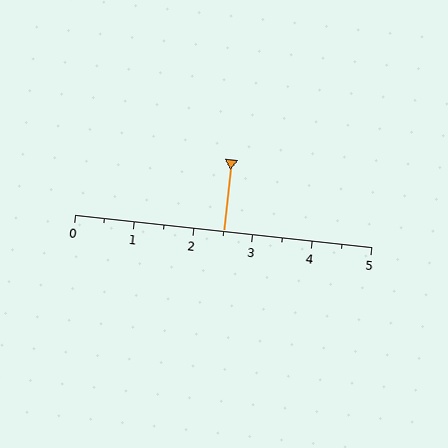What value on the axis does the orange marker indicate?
The marker indicates approximately 2.5.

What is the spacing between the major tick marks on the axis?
The major ticks are spaced 1 apart.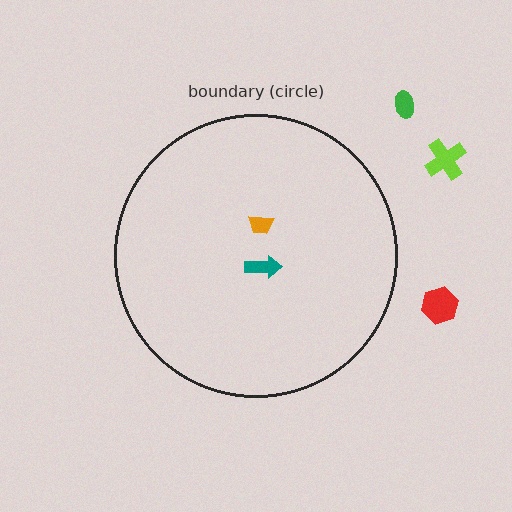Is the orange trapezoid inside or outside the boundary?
Inside.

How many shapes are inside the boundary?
2 inside, 3 outside.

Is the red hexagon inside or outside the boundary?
Outside.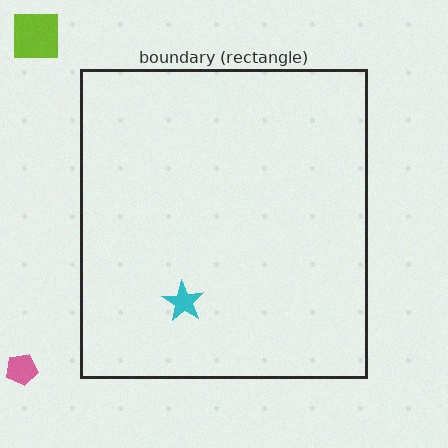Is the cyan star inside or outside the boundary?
Inside.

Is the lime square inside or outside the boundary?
Outside.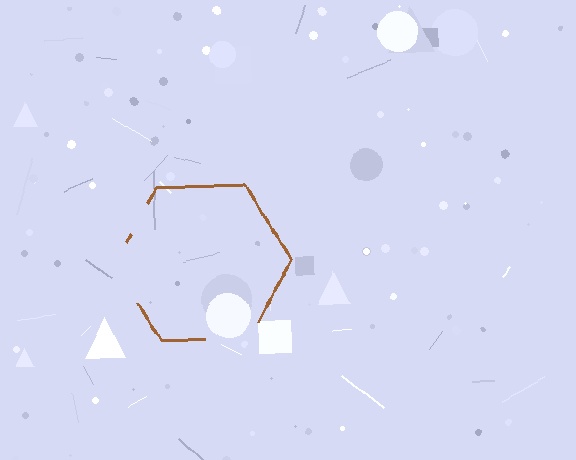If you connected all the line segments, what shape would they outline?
They would outline a hexagon.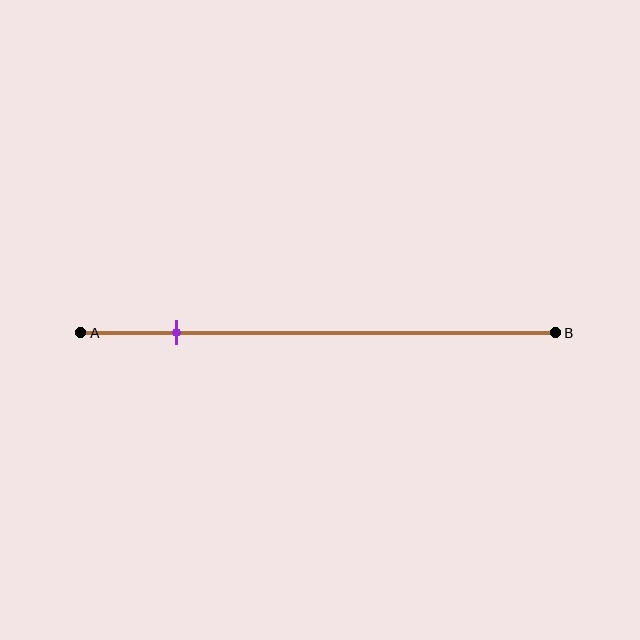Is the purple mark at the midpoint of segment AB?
No, the mark is at about 20% from A, not at the 50% midpoint.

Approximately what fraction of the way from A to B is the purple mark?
The purple mark is approximately 20% of the way from A to B.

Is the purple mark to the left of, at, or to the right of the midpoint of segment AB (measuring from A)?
The purple mark is to the left of the midpoint of segment AB.